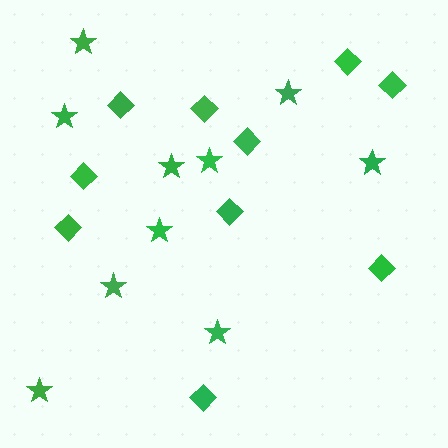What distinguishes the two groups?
There are 2 groups: one group of diamonds (10) and one group of stars (10).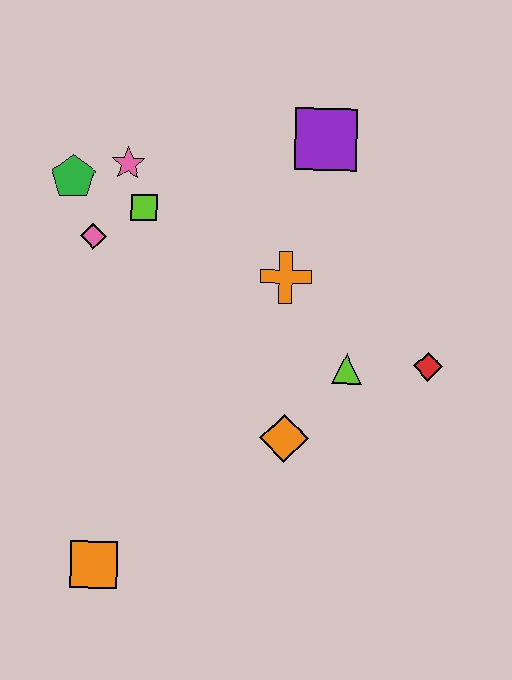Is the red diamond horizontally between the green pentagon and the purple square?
No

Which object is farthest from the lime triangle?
The green pentagon is farthest from the lime triangle.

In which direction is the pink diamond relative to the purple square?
The pink diamond is to the left of the purple square.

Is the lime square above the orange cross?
Yes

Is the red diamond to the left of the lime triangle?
No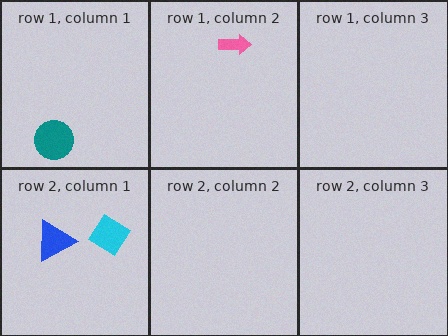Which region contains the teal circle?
The row 1, column 1 region.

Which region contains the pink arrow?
The row 1, column 2 region.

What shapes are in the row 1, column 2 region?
The pink arrow.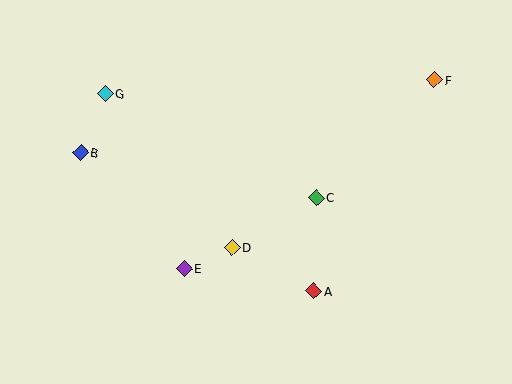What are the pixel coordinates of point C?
Point C is at (316, 198).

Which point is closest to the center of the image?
Point C at (316, 198) is closest to the center.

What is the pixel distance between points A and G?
The distance between A and G is 287 pixels.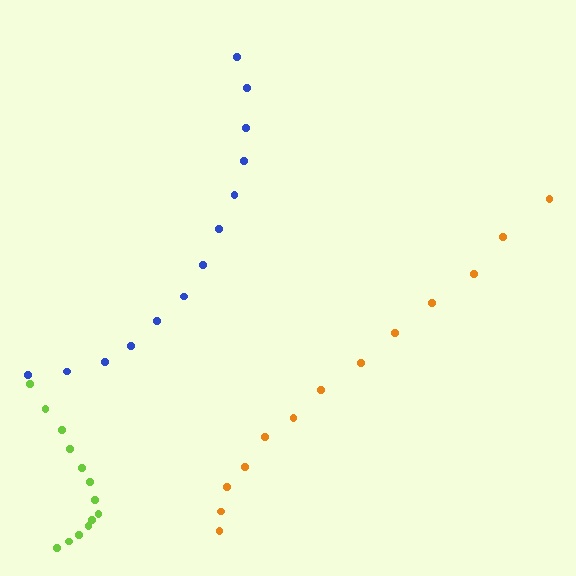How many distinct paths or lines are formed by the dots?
There are 3 distinct paths.